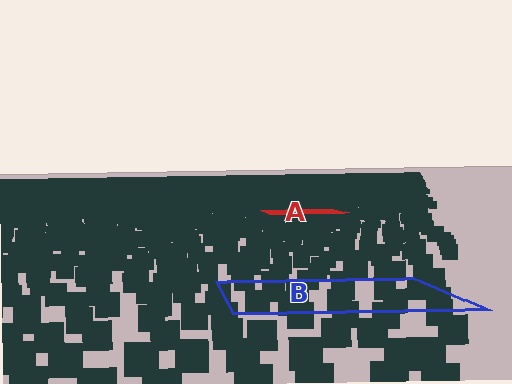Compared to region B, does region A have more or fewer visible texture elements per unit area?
Region A has more texture elements per unit area — they are packed more densely because it is farther away.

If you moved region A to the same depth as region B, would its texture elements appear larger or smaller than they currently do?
They would appear larger. At a closer depth, the same texture elements are projected at a bigger on-screen size.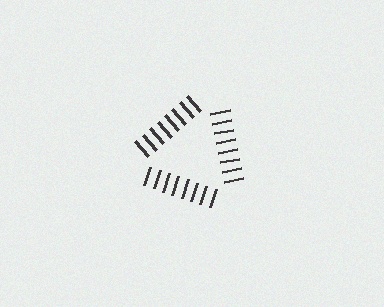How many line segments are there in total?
24 — 8 along each of the 3 edges.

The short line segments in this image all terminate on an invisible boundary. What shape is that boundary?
An illusory triangle — the line segments terminate on its edges but no continuous stroke is drawn.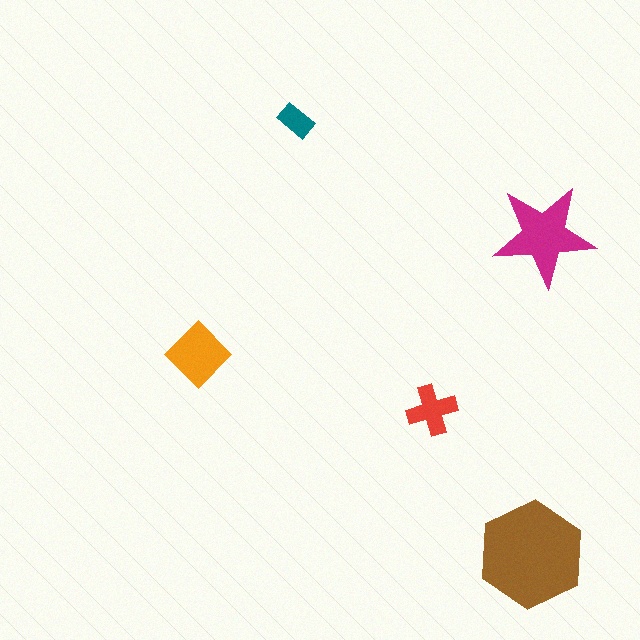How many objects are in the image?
There are 5 objects in the image.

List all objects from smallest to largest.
The teal rectangle, the red cross, the orange diamond, the magenta star, the brown hexagon.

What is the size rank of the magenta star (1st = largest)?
2nd.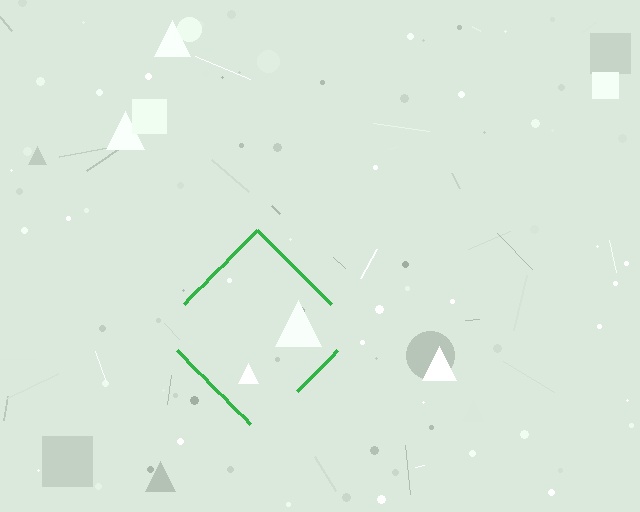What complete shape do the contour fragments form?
The contour fragments form a diamond.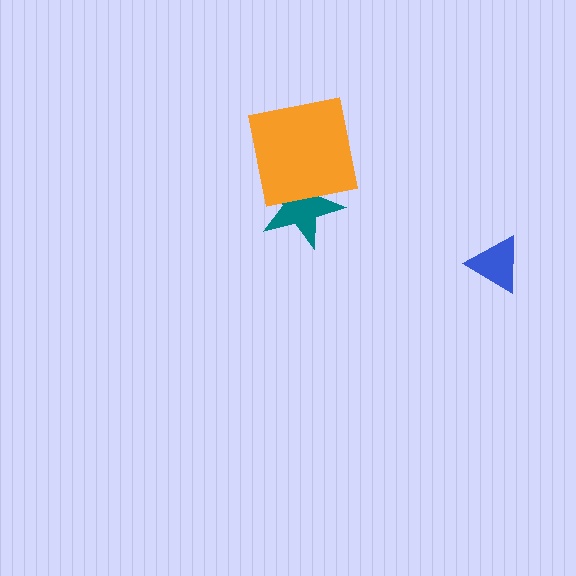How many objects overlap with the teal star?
1 object overlaps with the teal star.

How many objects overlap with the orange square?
1 object overlaps with the orange square.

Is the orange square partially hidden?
No, no other shape covers it.